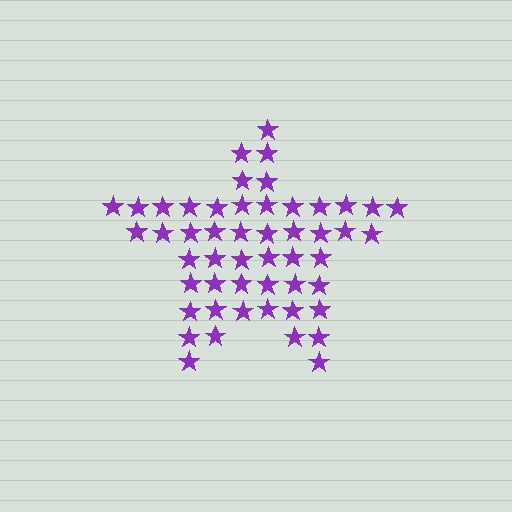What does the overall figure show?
The overall figure shows a star.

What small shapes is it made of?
It is made of small stars.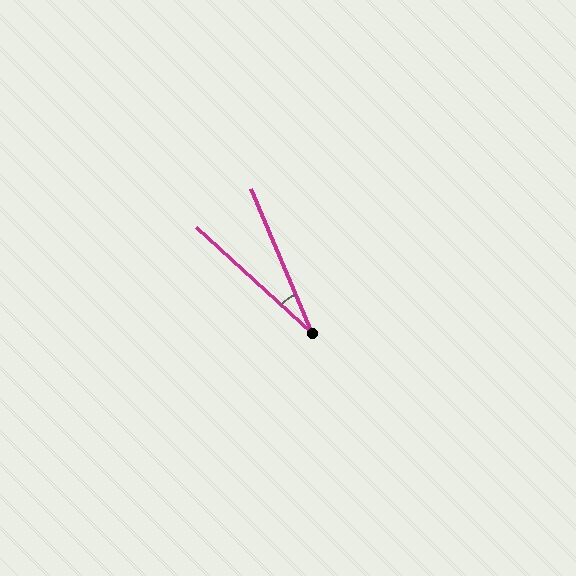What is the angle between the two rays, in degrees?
Approximately 25 degrees.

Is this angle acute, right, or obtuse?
It is acute.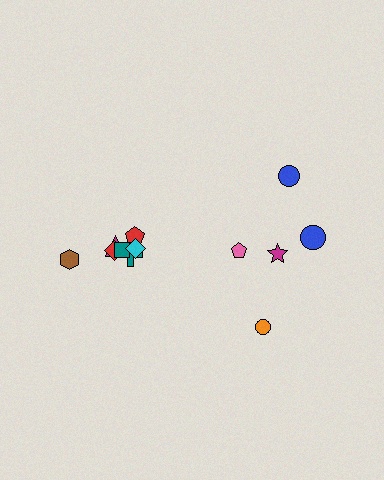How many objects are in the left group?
There are 7 objects.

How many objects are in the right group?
There are 5 objects.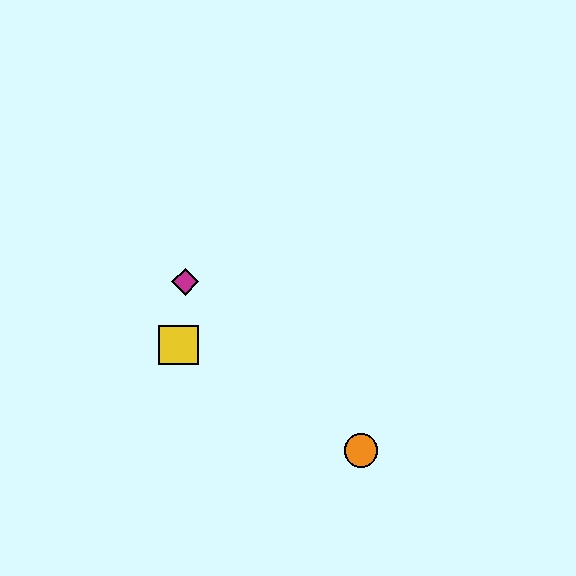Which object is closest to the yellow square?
The magenta diamond is closest to the yellow square.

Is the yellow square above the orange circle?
Yes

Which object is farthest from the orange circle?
The magenta diamond is farthest from the orange circle.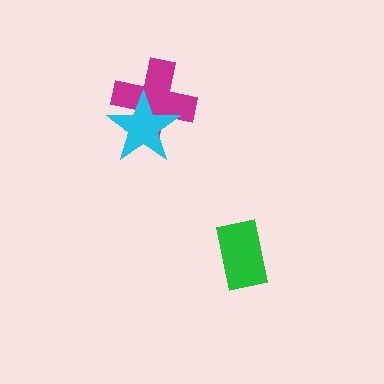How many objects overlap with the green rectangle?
0 objects overlap with the green rectangle.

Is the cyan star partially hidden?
No, no other shape covers it.